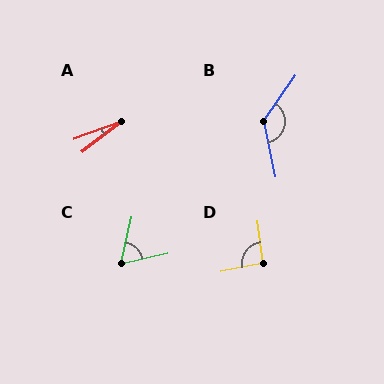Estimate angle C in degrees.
Approximately 65 degrees.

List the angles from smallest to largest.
A (17°), C (65°), D (94°), B (133°).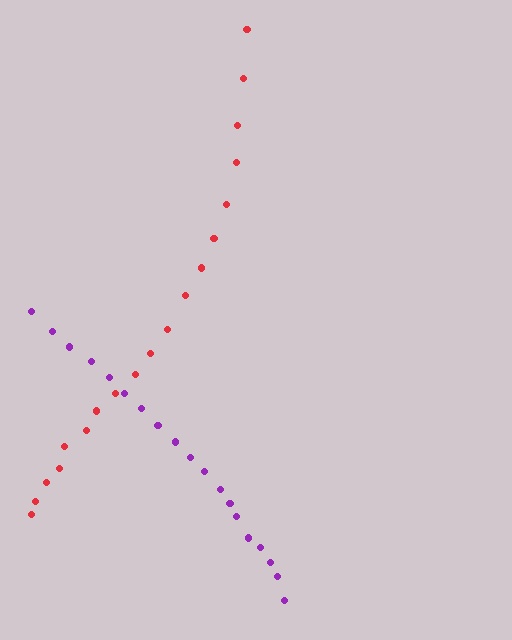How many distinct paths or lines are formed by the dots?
There are 2 distinct paths.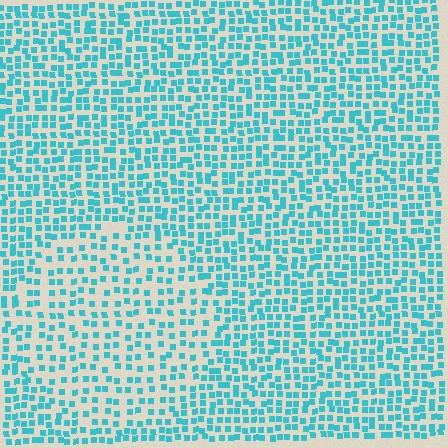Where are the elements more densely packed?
The elements are more densely packed outside the circle boundary.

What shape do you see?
I see a circle.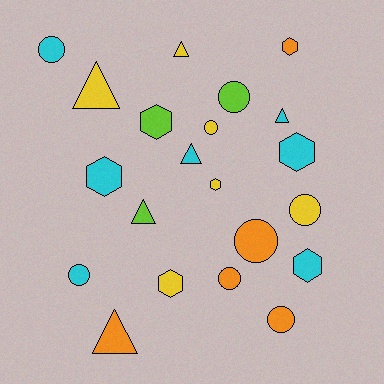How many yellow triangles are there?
There are 2 yellow triangles.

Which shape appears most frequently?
Circle, with 8 objects.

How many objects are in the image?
There are 21 objects.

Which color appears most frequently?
Cyan, with 7 objects.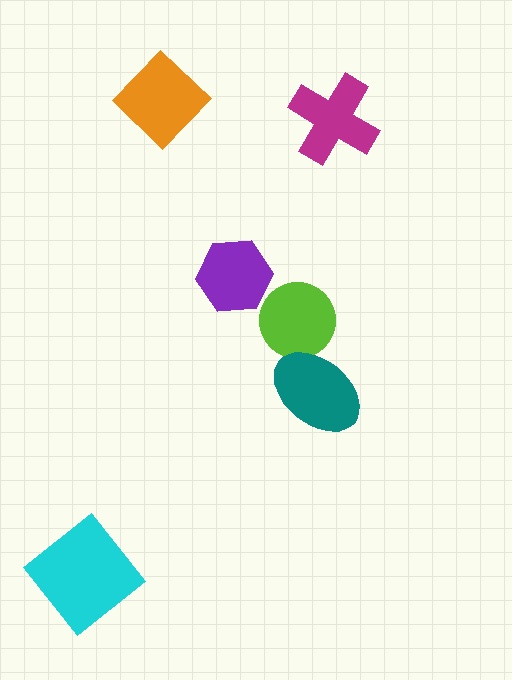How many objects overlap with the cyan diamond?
0 objects overlap with the cyan diamond.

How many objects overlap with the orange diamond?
0 objects overlap with the orange diamond.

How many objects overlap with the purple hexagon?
0 objects overlap with the purple hexagon.